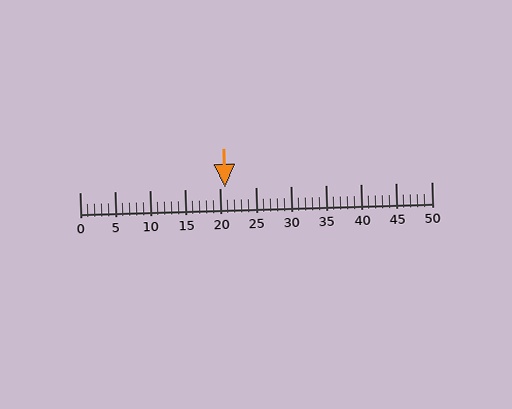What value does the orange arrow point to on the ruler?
The orange arrow points to approximately 21.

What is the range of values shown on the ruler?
The ruler shows values from 0 to 50.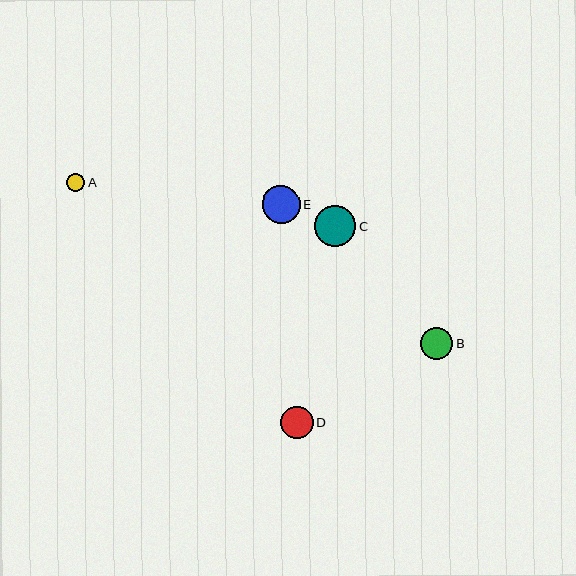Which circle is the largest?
Circle C is the largest with a size of approximately 41 pixels.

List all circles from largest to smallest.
From largest to smallest: C, E, D, B, A.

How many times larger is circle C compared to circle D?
Circle C is approximately 1.3 times the size of circle D.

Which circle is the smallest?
Circle A is the smallest with a size of approximately 18 pixels.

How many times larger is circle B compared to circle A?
Circle B is approximately 1.8 times the size of circle A.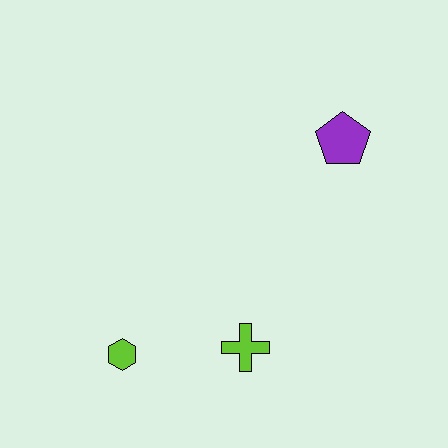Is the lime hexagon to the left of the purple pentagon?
Yes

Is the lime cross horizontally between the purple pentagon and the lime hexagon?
Yes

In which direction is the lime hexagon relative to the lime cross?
The lime hexagon is to the left of the lime cross.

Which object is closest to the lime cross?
The lime hexagon is closest to the lime cross.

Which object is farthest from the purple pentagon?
The lime hexagon is farthest from the purple pentagon.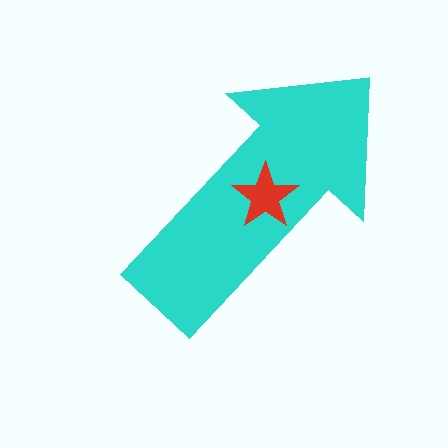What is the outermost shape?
The cyan arrow.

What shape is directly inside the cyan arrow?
The red star.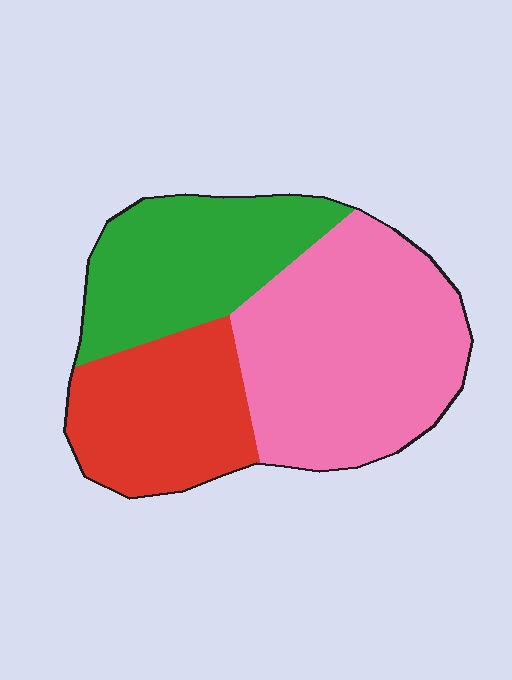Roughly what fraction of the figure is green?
Green covers around 30% of the figure.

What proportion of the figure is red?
Red covers about 25% of the figure.